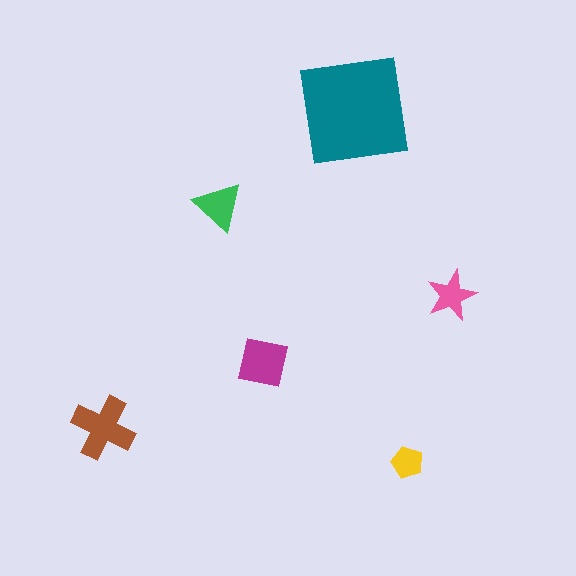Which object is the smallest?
The yellow pentagon.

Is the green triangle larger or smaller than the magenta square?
Smaller.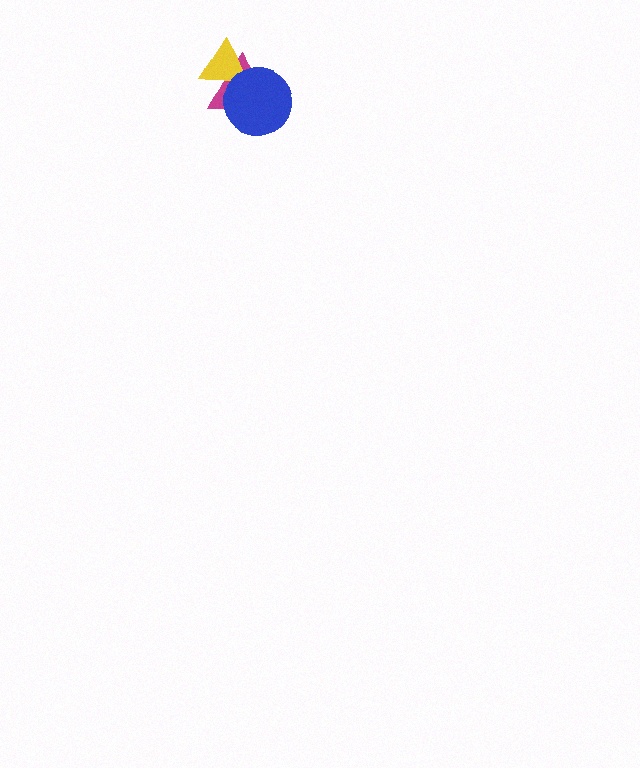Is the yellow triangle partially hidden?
Yes, it is partially covered by another shape.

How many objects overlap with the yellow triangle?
2 objects overlap with the yellow triangle.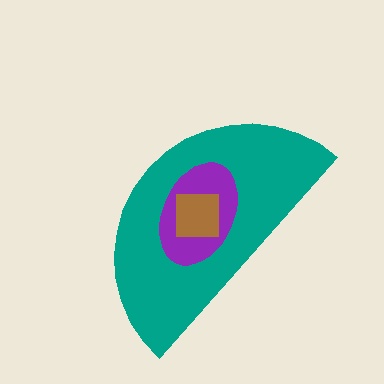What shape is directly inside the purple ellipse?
The brown square.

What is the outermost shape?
The teal semicircle.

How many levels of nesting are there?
3.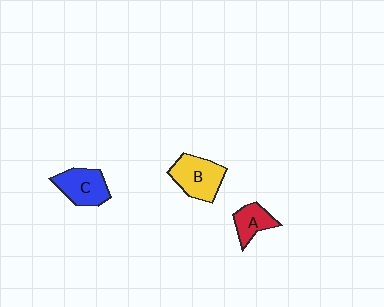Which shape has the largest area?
Shape B (yellow).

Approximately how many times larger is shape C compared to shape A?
Approximately 1.4 times.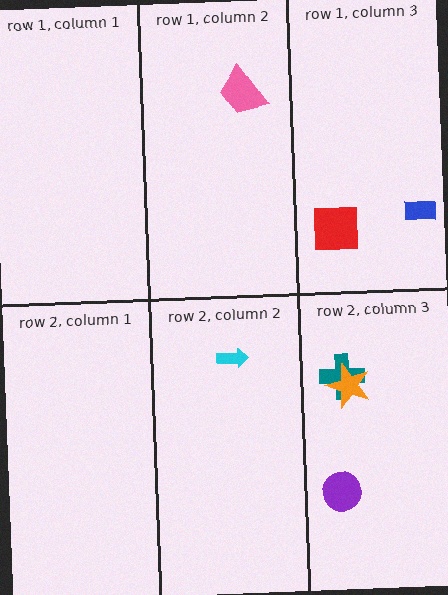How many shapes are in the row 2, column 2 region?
1.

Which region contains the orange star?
The row 2, column 3 region.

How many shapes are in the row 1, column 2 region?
1.